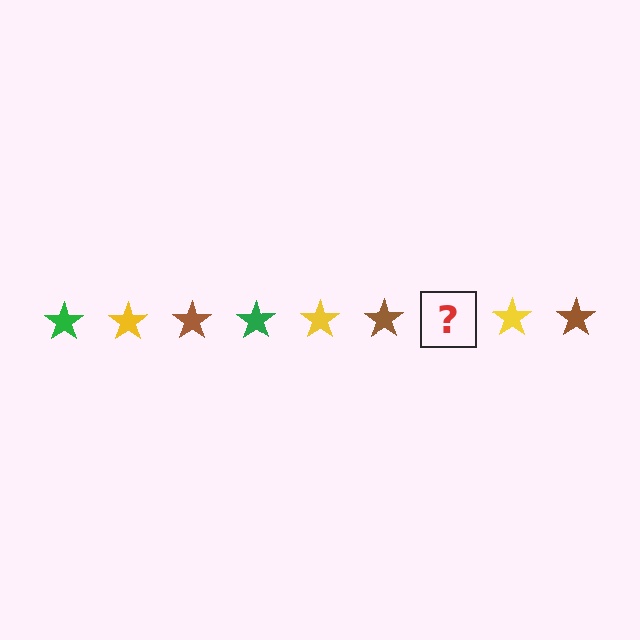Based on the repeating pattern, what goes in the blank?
The blank should be a green star.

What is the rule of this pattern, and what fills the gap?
The rule is that the pattern cycles through green, yellow, brown stars. The gap should be filled with a green star.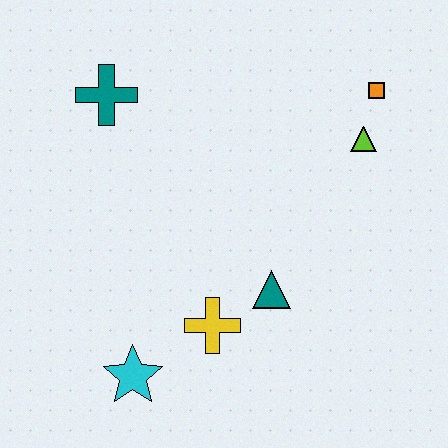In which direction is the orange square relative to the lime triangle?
The orange square is above the lime triangle.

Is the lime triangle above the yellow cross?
Yes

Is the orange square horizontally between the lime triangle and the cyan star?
No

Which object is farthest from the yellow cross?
The orange square is farthest from the yellow cross.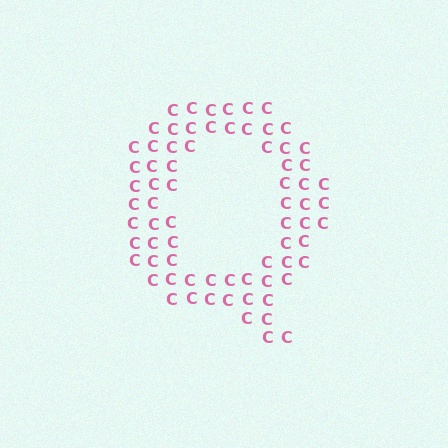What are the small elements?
The small elements are letter C's.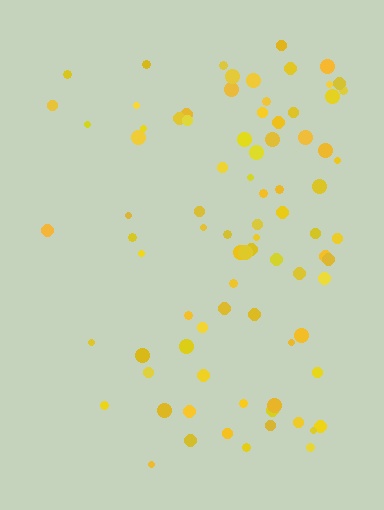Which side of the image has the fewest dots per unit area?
The left.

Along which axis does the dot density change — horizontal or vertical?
Horizontal.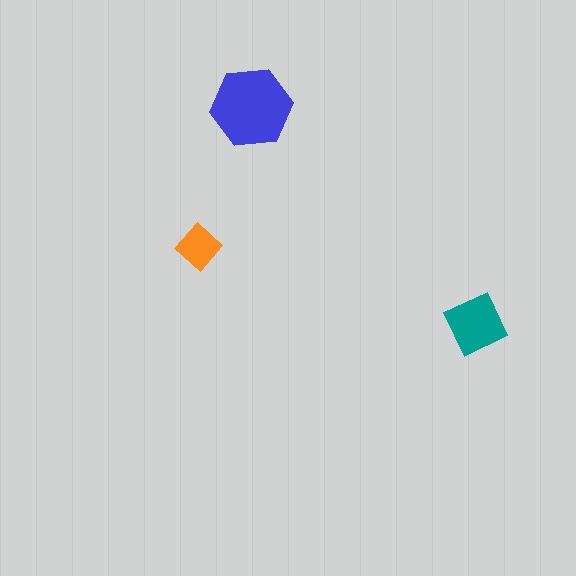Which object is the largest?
The blue hexagon.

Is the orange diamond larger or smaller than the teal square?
Smaller.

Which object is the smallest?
The orange diamond.